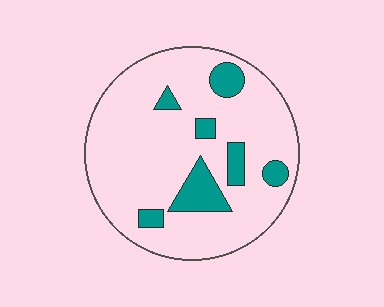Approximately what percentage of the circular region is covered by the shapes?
Approximately 15%.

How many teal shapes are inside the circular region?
7.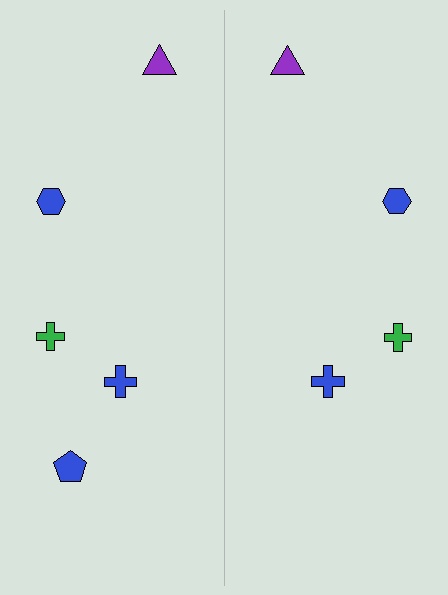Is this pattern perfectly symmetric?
No, the pattern is not perfectly symmetric. A blue pentagon is missing from the right side.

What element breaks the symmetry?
A blue pentagon is missing from the right side.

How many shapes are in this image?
There are 9 shapes in this image.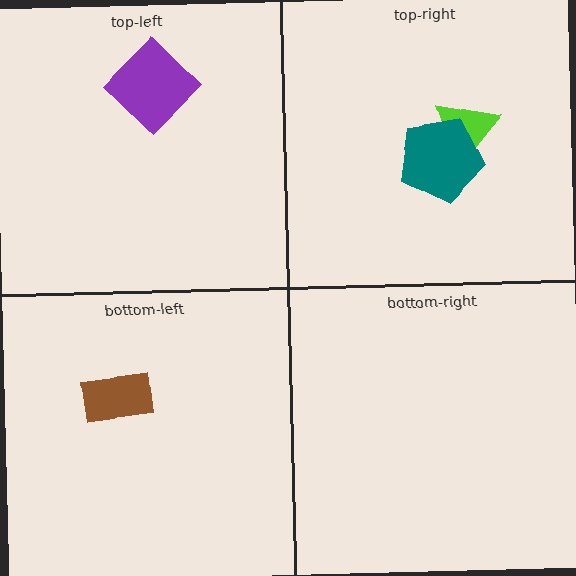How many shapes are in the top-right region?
2.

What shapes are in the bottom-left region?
The brown rectangle.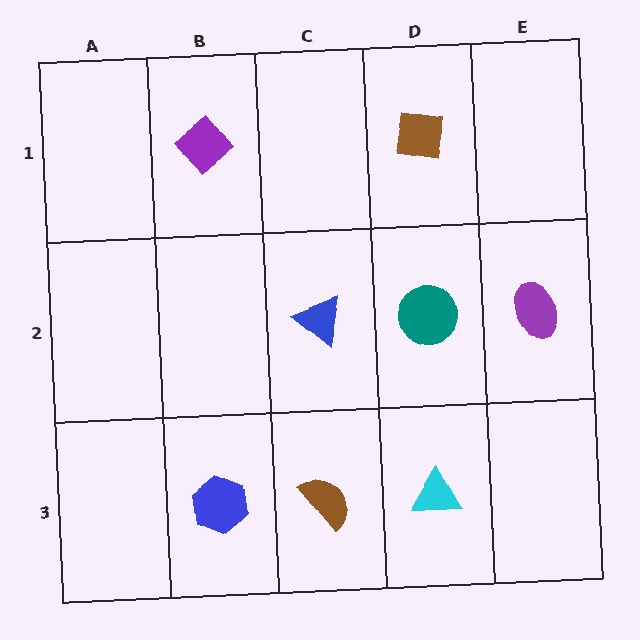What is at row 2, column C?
A blue triangle.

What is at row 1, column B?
A purple diamond.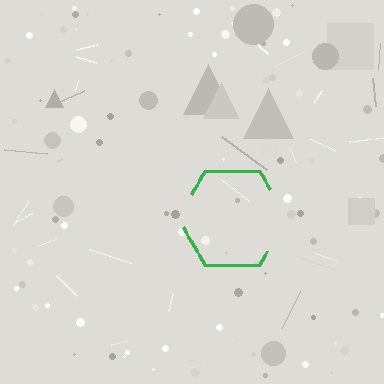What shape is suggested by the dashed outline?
The dashed outline suggests a hexagon.